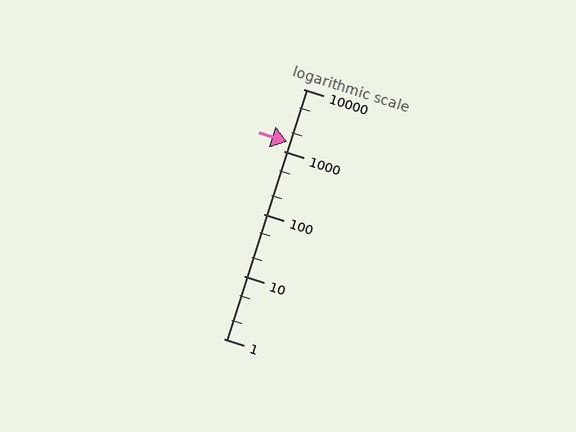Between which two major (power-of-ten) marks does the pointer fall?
The pointer is between 1000 and 10000.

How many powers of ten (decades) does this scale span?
The scale spans 4 decades, from 1 to 10000.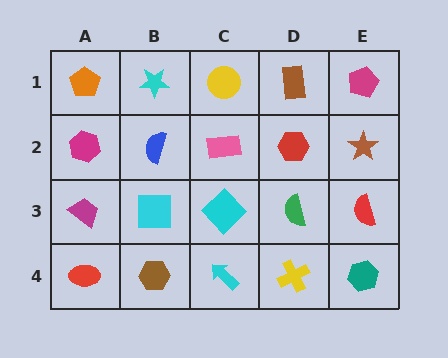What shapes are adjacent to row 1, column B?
A blue semicircle (row 2, column B), an orange pentagon (row 1, column A), a yellow circle (row 1, column C).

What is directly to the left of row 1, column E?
A brown rectangle.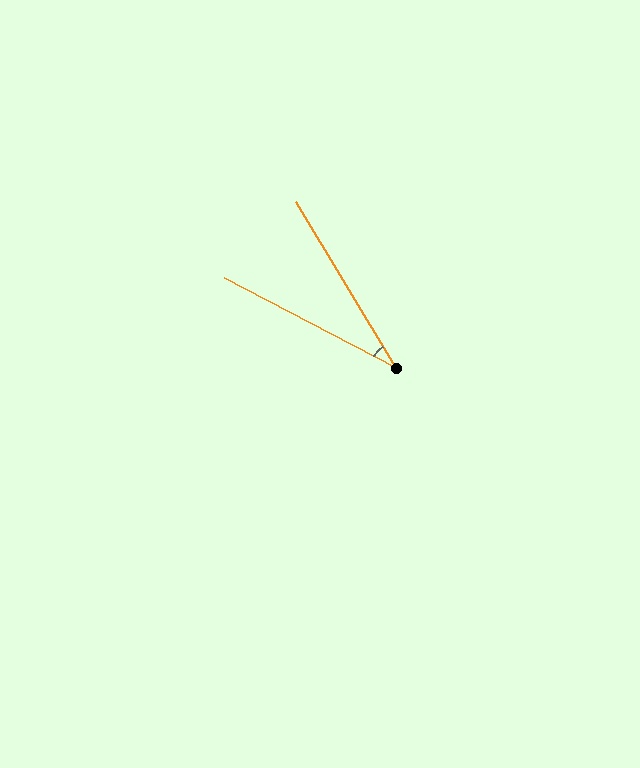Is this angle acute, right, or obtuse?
It is acute.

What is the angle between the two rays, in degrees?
Approximately 31 degrees.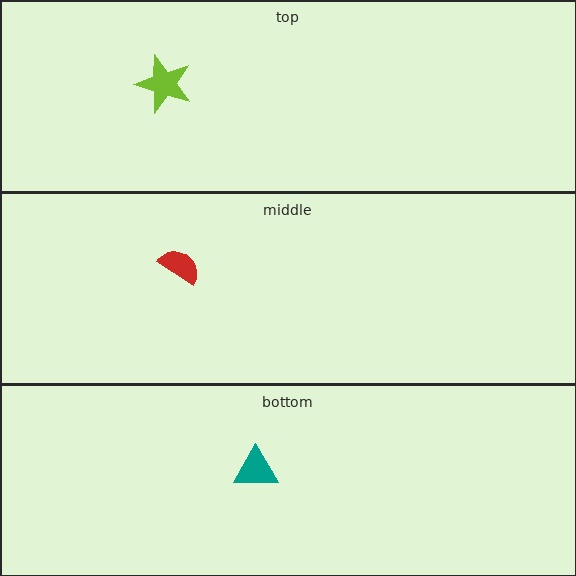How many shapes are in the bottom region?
1.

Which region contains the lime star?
The top region.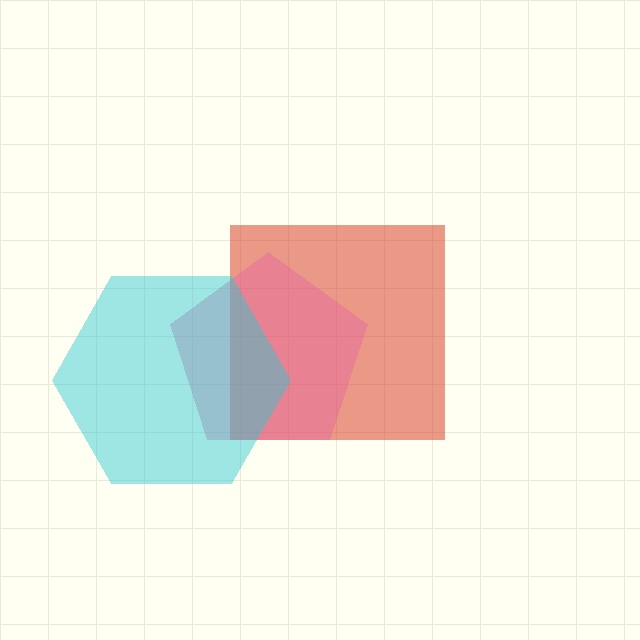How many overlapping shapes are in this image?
There are 3 overlapping shapes in the image.